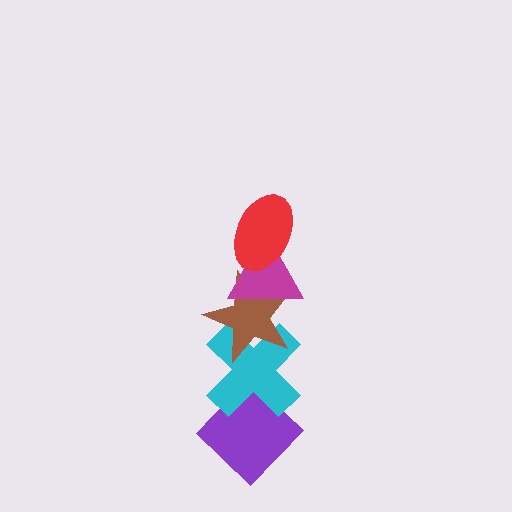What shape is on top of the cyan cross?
The brown star is on top of the cyan cross.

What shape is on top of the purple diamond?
The cyan cross is on top of the purple diamond.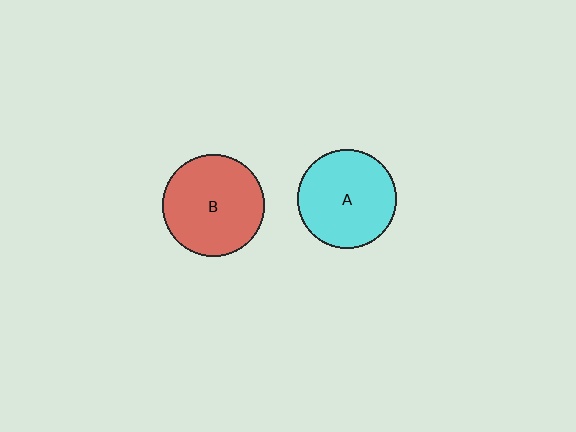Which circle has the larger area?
Circle B (red).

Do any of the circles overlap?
No, none of the circles overlap.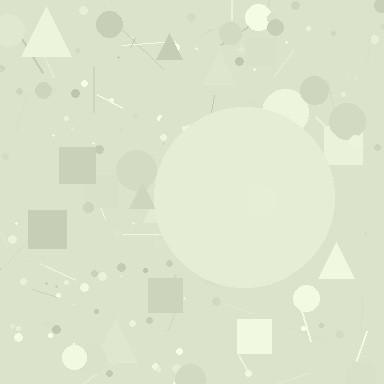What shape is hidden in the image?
A circle is hidden in the image.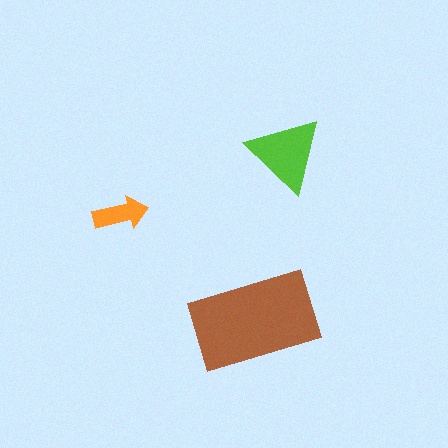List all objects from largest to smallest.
The brown rectangle, the lime triangle, the orange arrow.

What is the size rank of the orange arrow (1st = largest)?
3rd.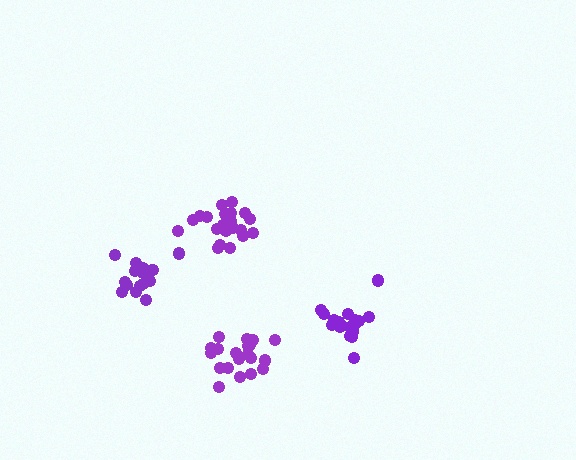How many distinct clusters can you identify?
There are 4 distinct clusters.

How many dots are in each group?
Group 1: 20 dots, Group 2: 19 dots, Group 3: 21 dots, Group 4: 18 dots (78 total).